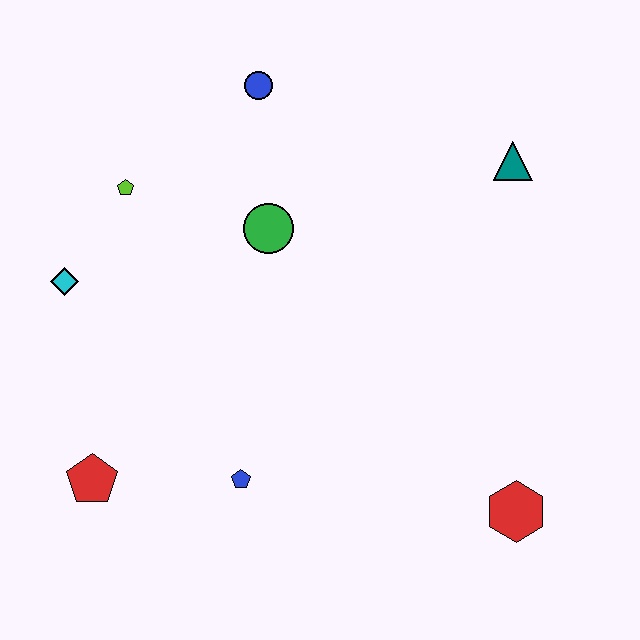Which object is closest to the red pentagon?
The blue pentagon is closest to the red pentagon.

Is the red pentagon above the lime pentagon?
No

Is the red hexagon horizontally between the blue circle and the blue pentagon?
No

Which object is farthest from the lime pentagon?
The red hexagon is farthest from the lime pentagon.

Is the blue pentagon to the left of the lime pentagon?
No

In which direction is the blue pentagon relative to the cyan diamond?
The blue pentagon is below the cyan diamond.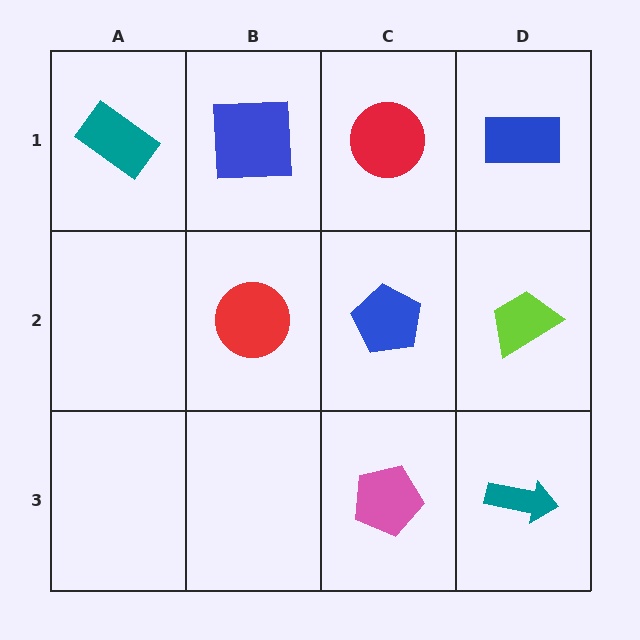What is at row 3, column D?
A teal arrow.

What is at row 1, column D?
A blue rectangle.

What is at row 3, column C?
A pink pentagon.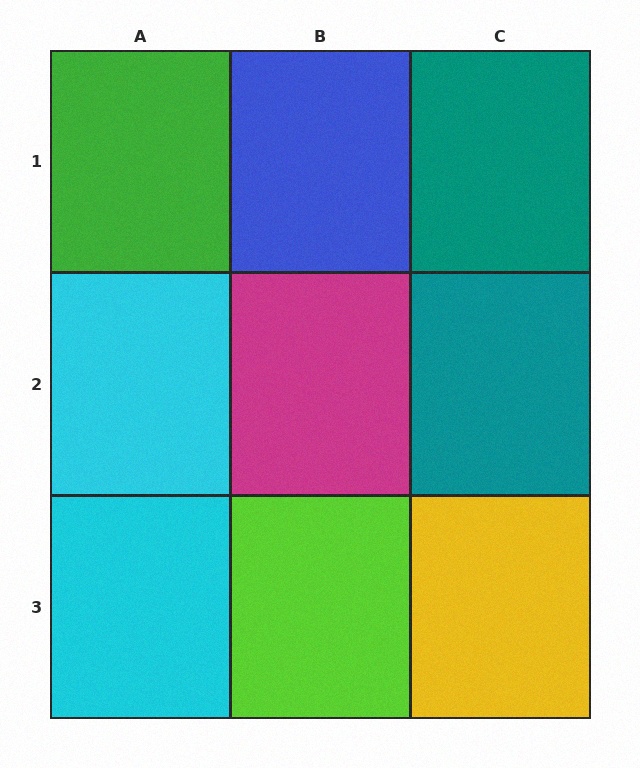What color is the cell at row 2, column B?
Magenta.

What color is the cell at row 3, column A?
Cyan.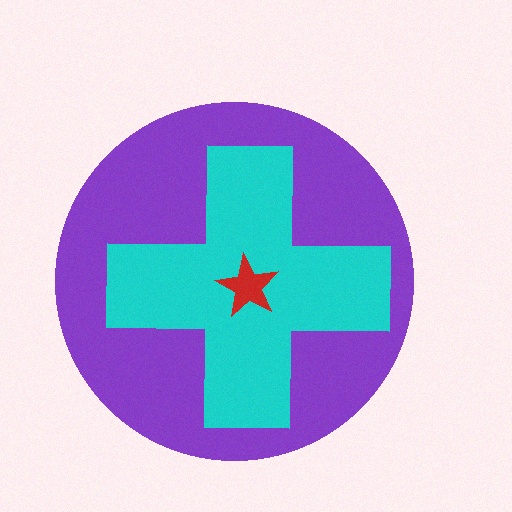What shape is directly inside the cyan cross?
The red star.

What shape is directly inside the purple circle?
The cyan cross.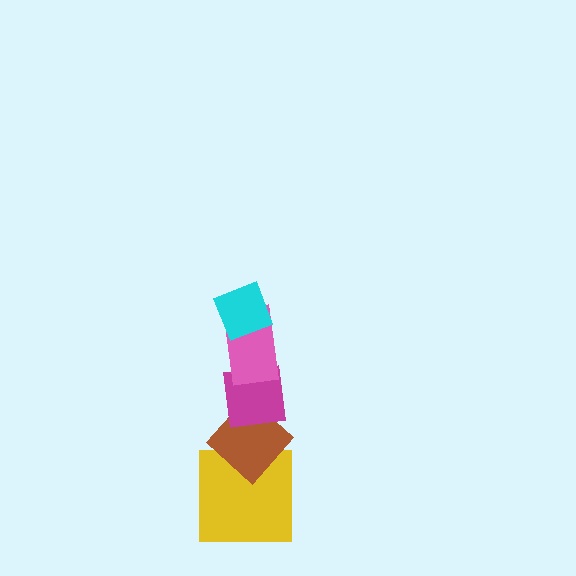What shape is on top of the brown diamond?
The magenta square is on top of the brown diamond.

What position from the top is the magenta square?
The magenta square is 3rd from the top.